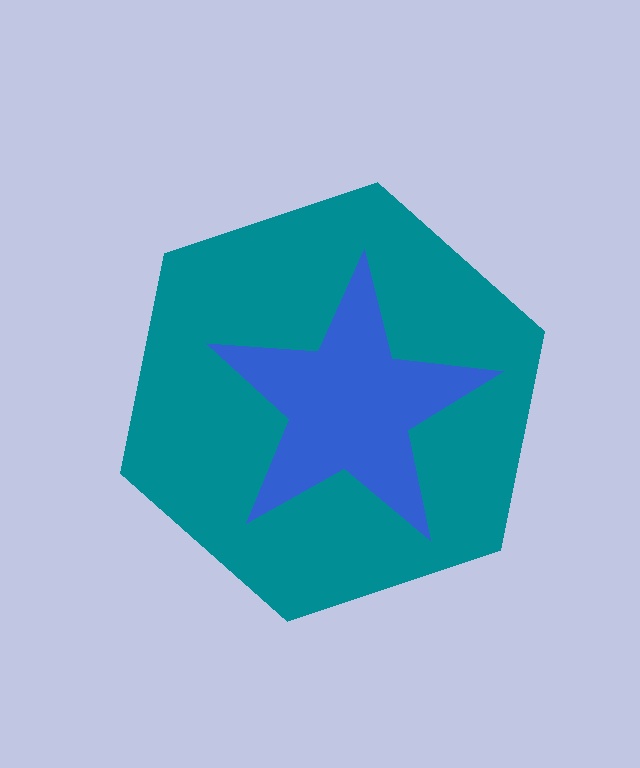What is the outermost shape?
The teal hexagon.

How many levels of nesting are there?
2.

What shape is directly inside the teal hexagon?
The blue star.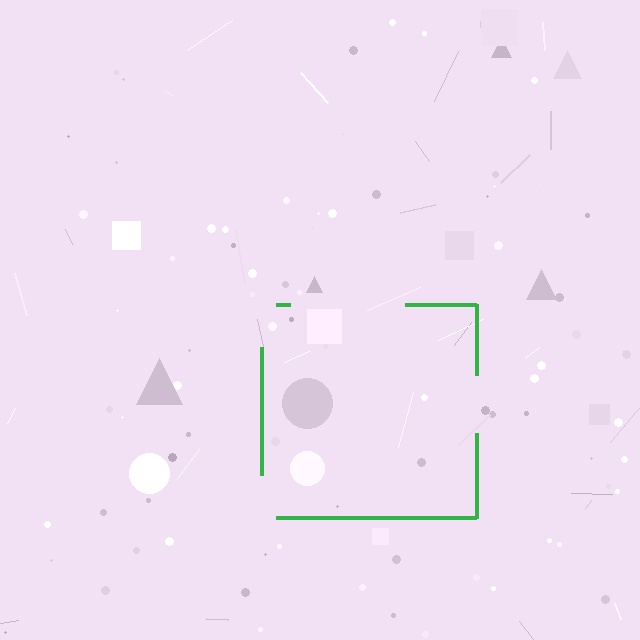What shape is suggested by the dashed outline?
The dashed outline suggests a square.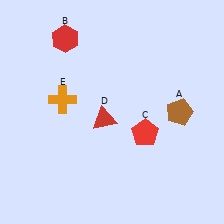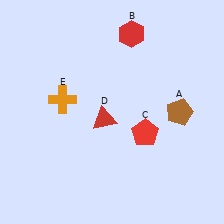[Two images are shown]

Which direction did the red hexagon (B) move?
The red hexagon (B) moved right.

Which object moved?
The red hexagon (B) moved right.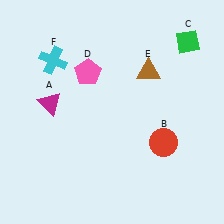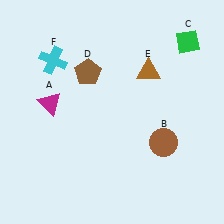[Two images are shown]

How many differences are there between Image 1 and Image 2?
There are 2 differences between the two images.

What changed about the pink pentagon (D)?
In Image 1, D is pink. In Image 2, it changed to brown.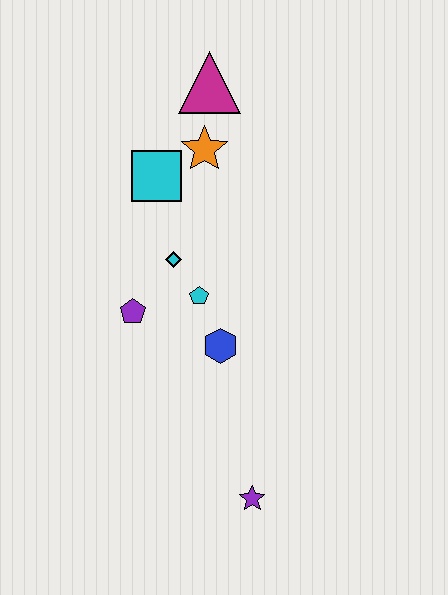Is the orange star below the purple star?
No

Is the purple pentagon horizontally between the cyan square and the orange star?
No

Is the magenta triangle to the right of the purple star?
No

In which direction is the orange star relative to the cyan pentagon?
The orange star is above the cyan pentagon.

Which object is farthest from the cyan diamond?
The purple star is farthest from the cyan diamond.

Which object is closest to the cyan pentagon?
The cyan diamond is closest to the cyan pentagon.